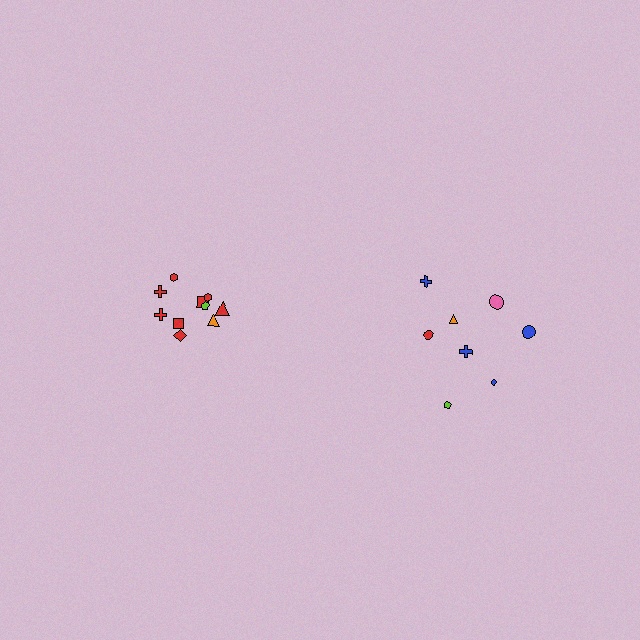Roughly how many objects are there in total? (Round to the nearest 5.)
Roughly 20 objects in total.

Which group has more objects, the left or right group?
The left group.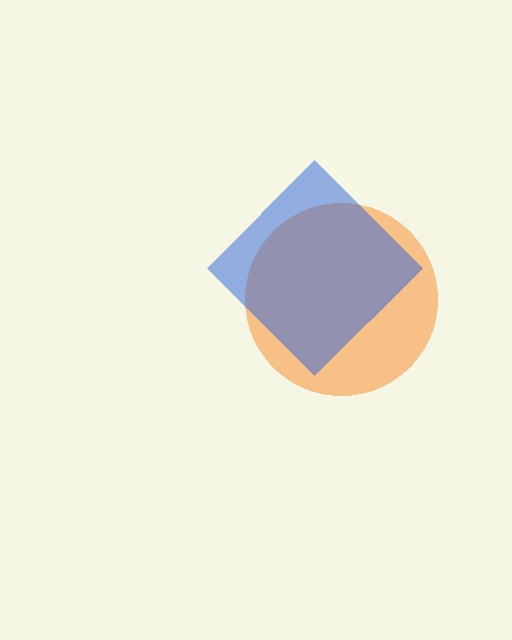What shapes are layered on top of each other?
The layered shapes are: an orange circle, a blue diamond.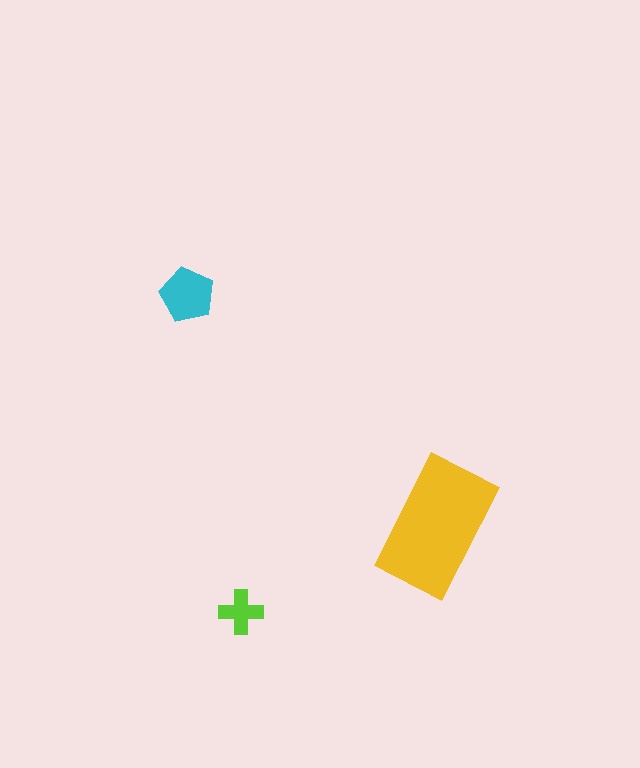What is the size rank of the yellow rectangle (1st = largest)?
1st.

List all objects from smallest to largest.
The lime cross, the cyan pentagon, the yellow rectangle.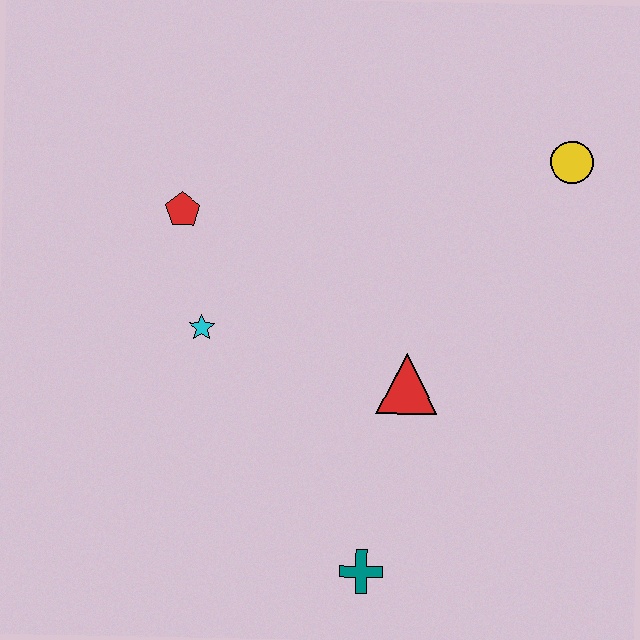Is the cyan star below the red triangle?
No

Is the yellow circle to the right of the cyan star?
Yes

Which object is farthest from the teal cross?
The yellow circle is farthest from the teal cross.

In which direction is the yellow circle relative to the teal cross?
The yellow circle is above the teal cross.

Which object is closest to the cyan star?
The red pentagon is closest to the cyan star.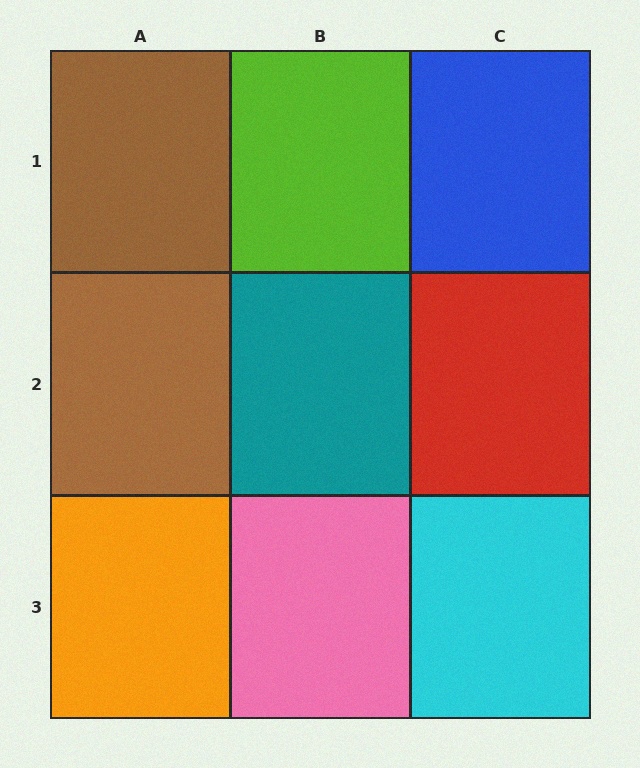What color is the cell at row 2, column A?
Brown.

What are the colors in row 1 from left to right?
Brown, lime, blue.